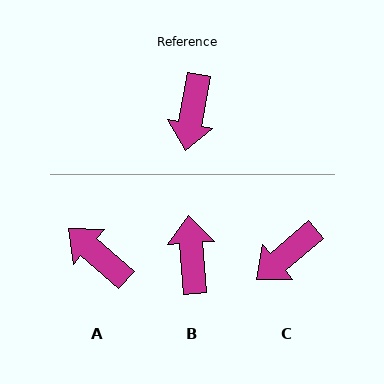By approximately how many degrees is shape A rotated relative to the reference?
Approximately 121 degrees clockwise.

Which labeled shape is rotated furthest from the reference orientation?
B, about 165 degrees away.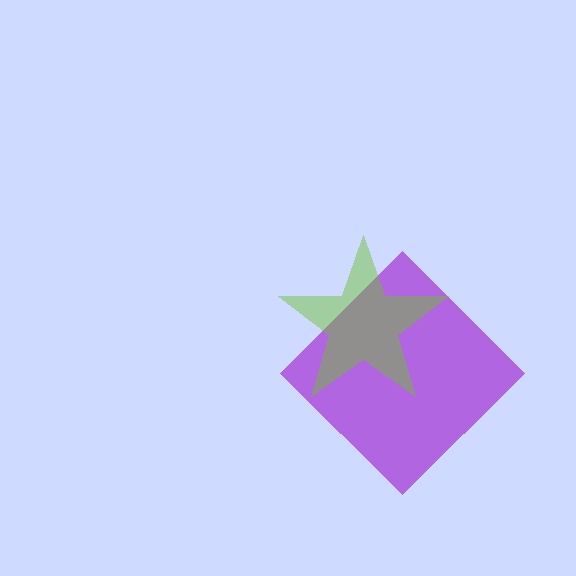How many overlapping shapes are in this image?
There are 2 overlapping shapes in the image.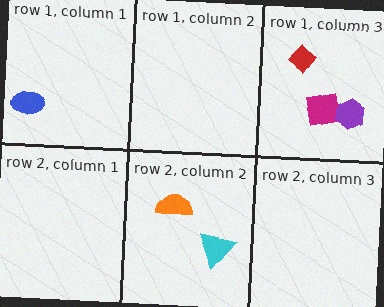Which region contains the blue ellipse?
The row 1, column 1 region.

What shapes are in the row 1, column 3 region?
The magenta square, the red diamond, the purple hexagon.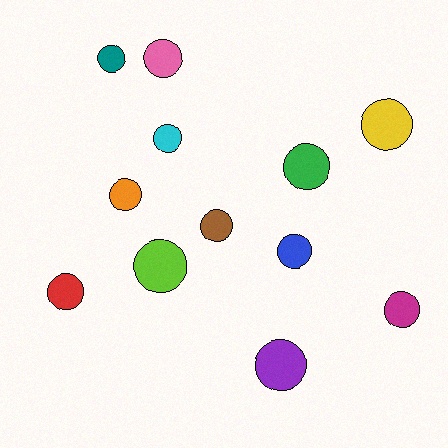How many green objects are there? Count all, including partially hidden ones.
There is 1 green object.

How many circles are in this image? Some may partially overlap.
There are 12 circles.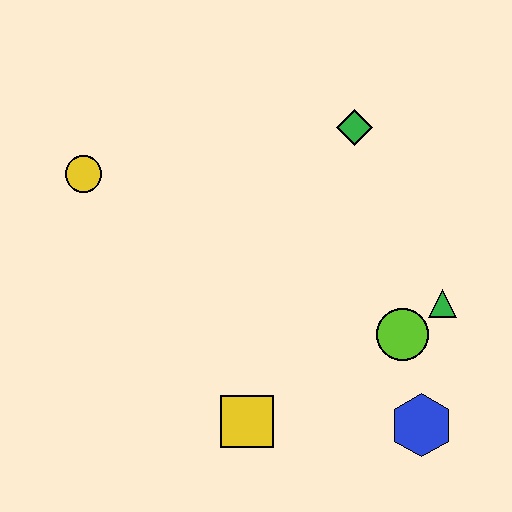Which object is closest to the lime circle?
The green triangle is closest to the lime circle.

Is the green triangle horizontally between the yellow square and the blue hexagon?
No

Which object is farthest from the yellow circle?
The blue hexagon is farthest from the yellow circle.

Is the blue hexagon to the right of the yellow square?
Yes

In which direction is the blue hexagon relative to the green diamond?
The blue hexagon is below the green diamond.